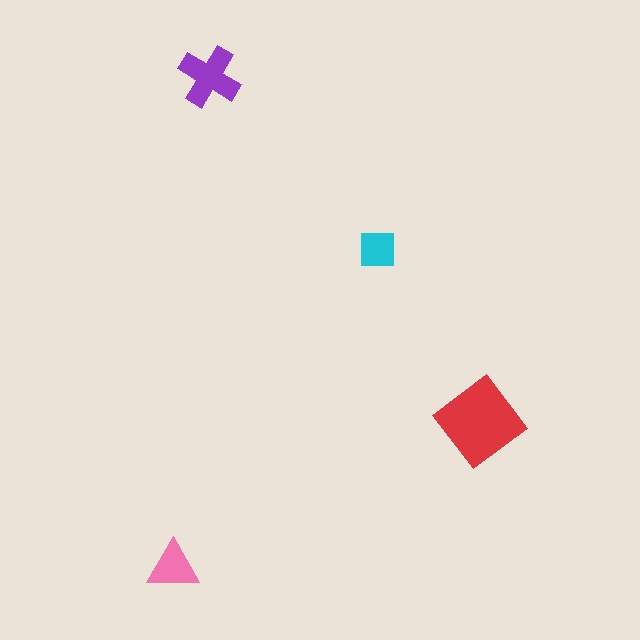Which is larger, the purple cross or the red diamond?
The red diamond.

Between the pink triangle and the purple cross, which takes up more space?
The purple cross.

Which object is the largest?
The red diamond.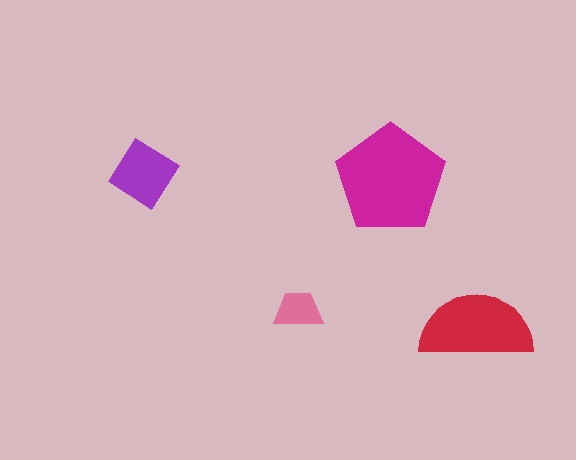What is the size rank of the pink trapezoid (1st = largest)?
4th.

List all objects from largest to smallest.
The magenta pentagon, the red semicircle, the purple diamond, the pink trapezoid.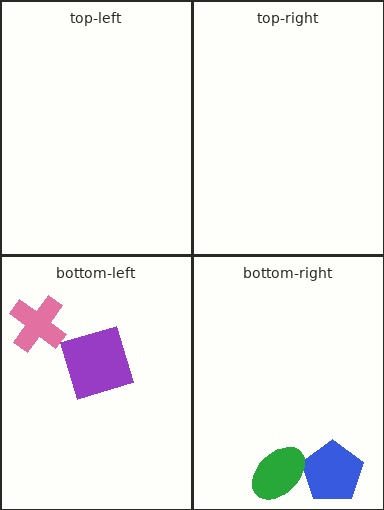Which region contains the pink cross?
The bottom-left region.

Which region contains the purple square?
The bottom-left region.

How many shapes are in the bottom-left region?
2.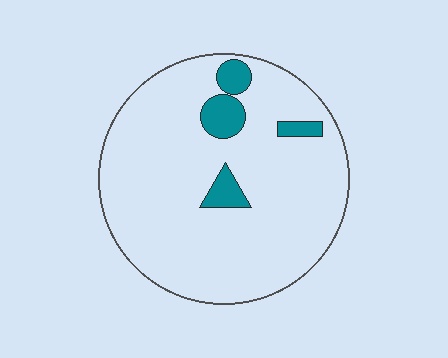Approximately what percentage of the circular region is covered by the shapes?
Approximately 10%.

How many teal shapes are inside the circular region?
4.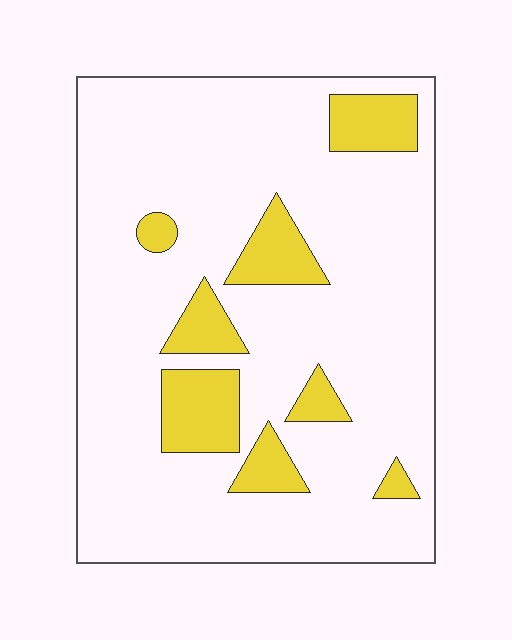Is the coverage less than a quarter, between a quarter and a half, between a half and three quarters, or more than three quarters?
Less than a quarter.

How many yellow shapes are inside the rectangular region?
8.